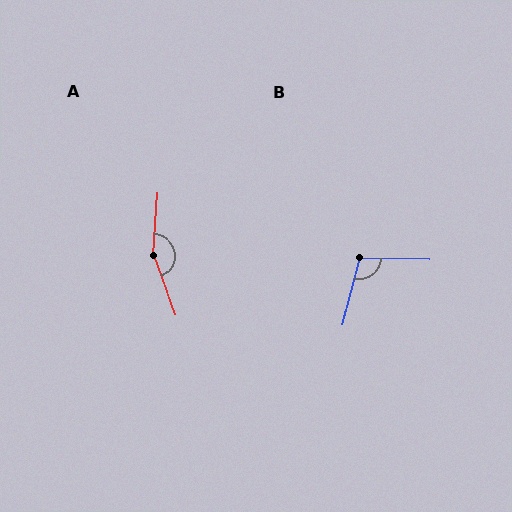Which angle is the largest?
A, at approximately 155 degrees.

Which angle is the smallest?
B, at approximately 103 degrees.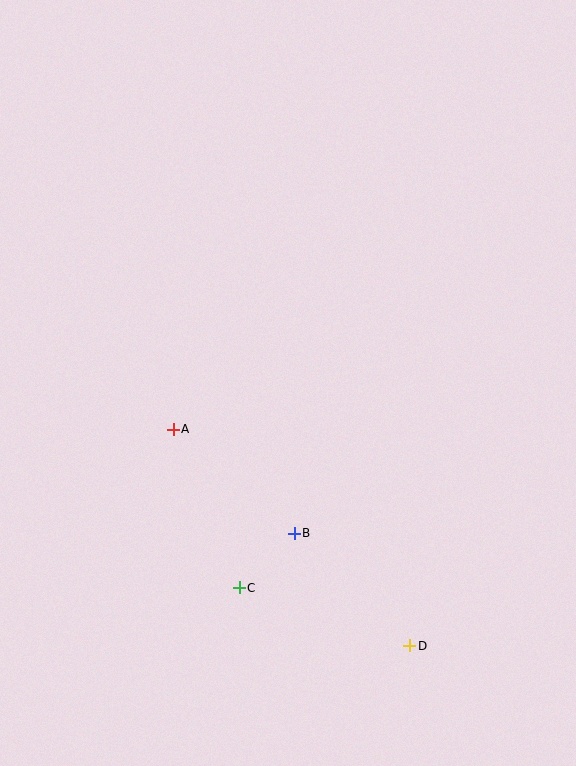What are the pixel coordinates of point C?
Point C is at (239, 588).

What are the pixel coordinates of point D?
Point D is at (410, 646).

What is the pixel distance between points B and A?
The distance between B and A is 159 pixels.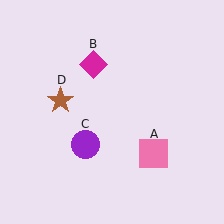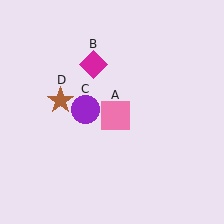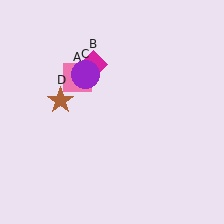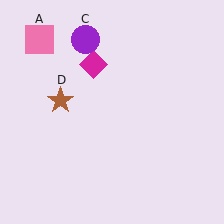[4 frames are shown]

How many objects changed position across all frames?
2 objects changed position: pink square (object A), purple circle (object C).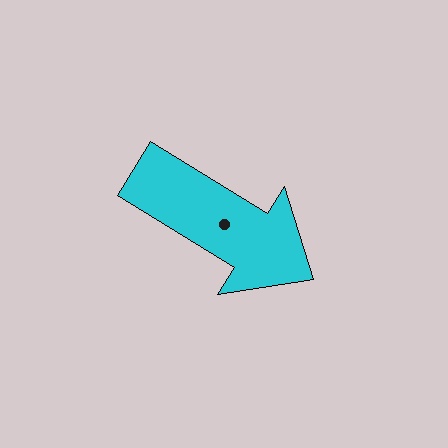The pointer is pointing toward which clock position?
Roughly 4 o'clock.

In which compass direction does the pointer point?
Southeast.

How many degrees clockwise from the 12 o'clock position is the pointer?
Approximately 122 degrees.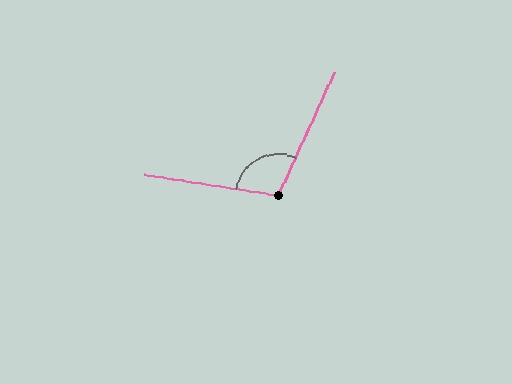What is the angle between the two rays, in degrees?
Approximately 106 degrees.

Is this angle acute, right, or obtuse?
It is obtuse.